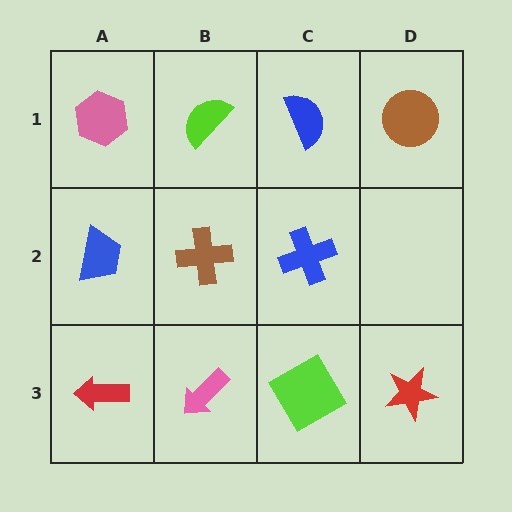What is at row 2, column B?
A brown cross.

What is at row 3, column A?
A red arrow.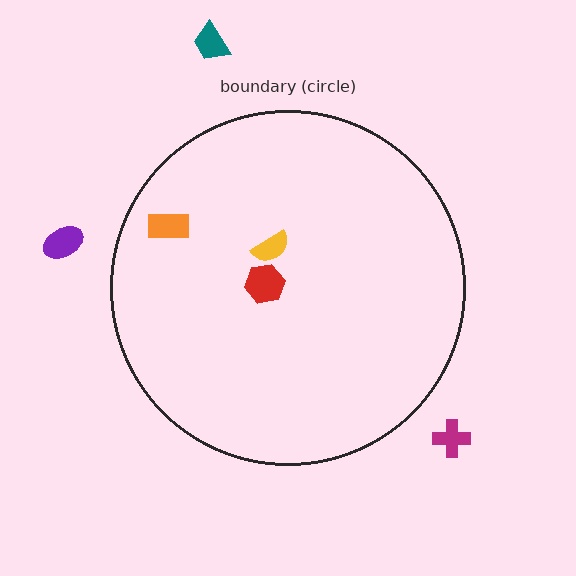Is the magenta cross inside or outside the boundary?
Outside.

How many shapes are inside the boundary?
3 inside, 3 outside.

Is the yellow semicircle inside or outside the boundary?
Inside.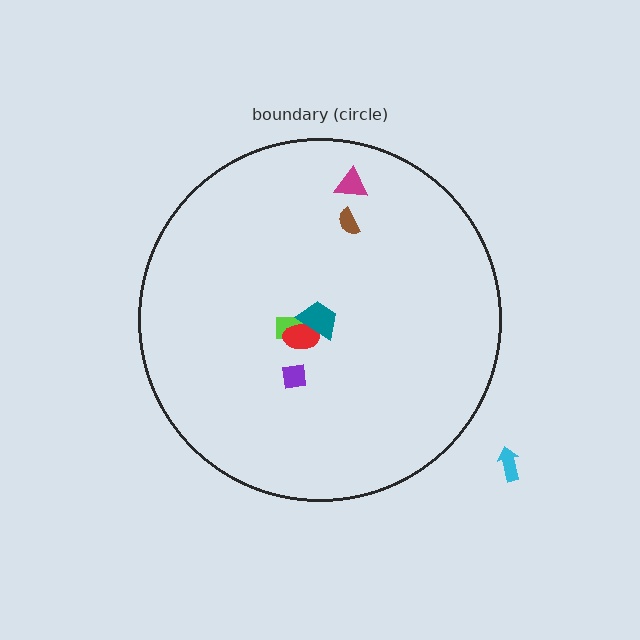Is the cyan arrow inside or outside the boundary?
Outside.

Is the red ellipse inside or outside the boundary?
Inside.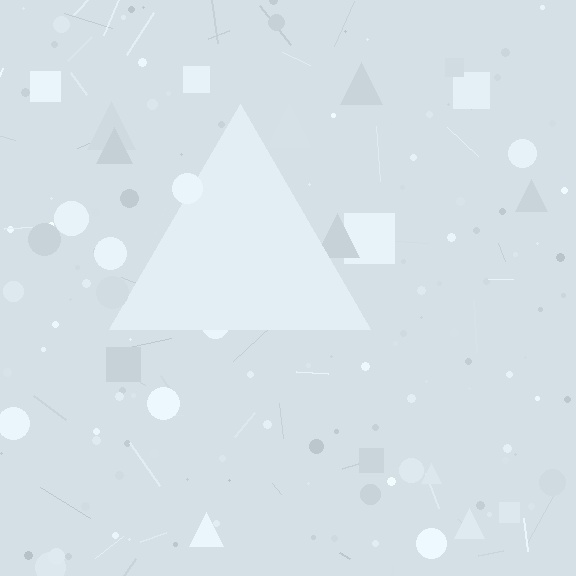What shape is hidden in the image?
A triangle is hidden in the image.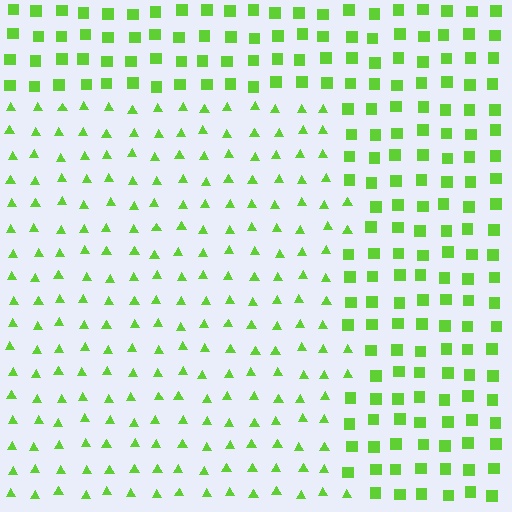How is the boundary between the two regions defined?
The boundary is defined by a change in element shape: triangles inside vs. squares outside. All elements share the same color and spacing.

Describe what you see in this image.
The image is filled with small lime elements arranged in a uniform grid. A rectangle-shaped region contains triangles, while the surrounding area contains squares. The boundary is defined purely by the change in element shape.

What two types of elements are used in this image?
The image uses triangles inside the rectangle region and squares outside it.